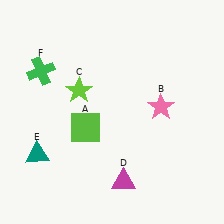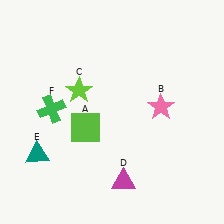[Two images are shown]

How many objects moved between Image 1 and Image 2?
1 object moved between the two images.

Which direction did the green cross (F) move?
The green cross (F) moved down.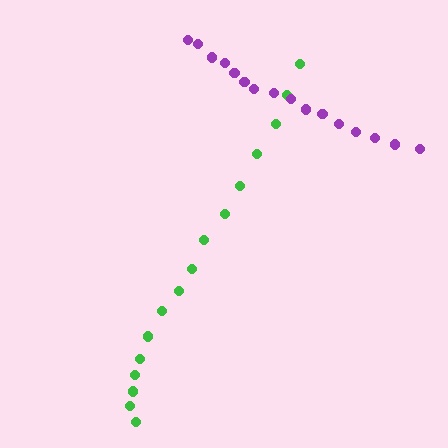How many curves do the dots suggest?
There are 2 distinct paths.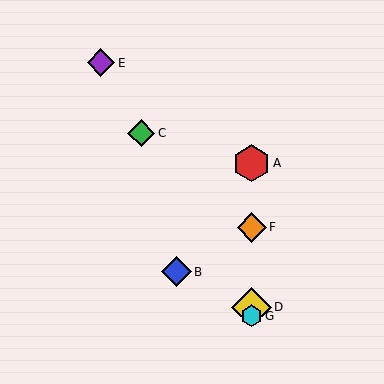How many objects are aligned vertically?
4 objects (A, D, F, G) are aligned vertically.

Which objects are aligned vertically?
Objects A, D, F, G are aligned vertically.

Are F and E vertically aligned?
No, F is at x≈252 and E is at x≈101.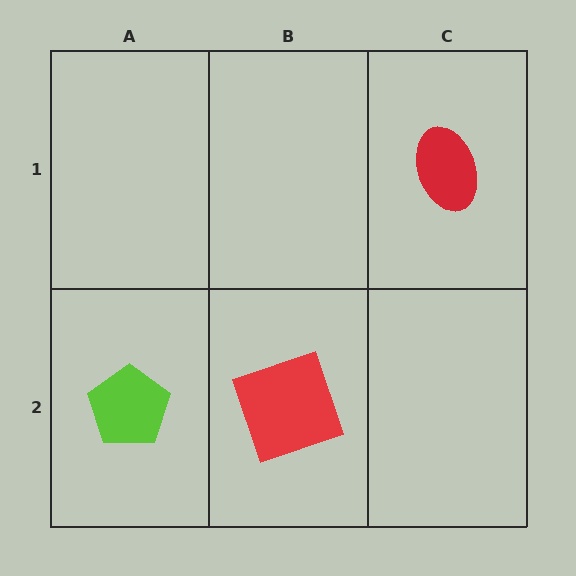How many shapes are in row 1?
1 shape.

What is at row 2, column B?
A red square.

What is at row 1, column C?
A red ellipse.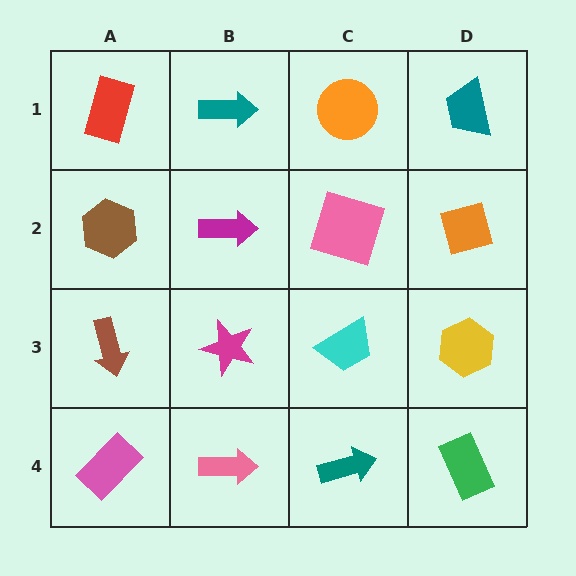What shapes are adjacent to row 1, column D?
An orange diamond (row 2, column D), an orange circle (row 1, column C).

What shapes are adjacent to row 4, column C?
A cyan trapezoid (row 3, column C), a pink arrow (row 4, column B), a green rectangle (row 4, column D).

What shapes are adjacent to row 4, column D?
A yellow hexagon (row 3, column D), a teal arrow (row 4, column C).